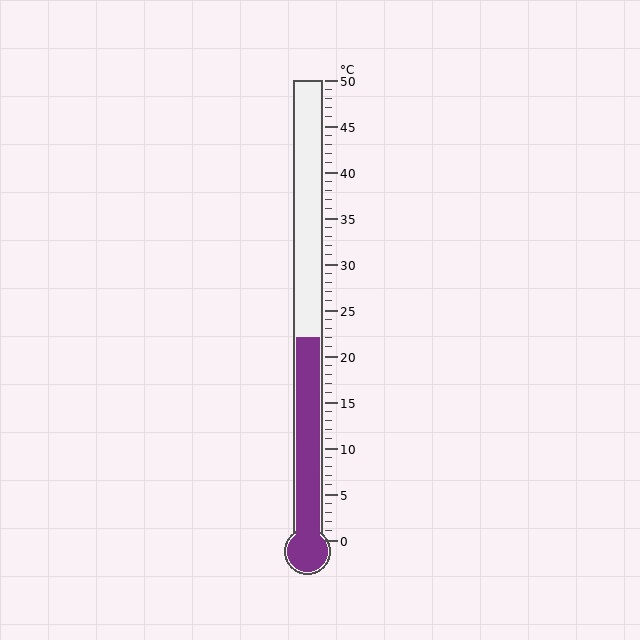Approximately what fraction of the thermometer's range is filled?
The thermometer is filled to approximately 45% of its range.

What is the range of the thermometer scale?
The thermometer scale ranges from 0°C to 50°C.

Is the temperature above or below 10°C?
The temperature is above 10°C.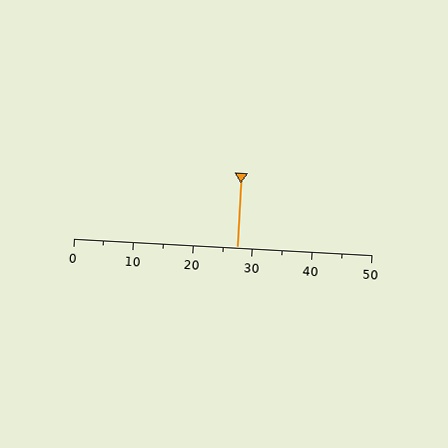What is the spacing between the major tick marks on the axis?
The major ticks are spaced 10 apart.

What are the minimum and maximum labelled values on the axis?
The axis runs from 0 to 50.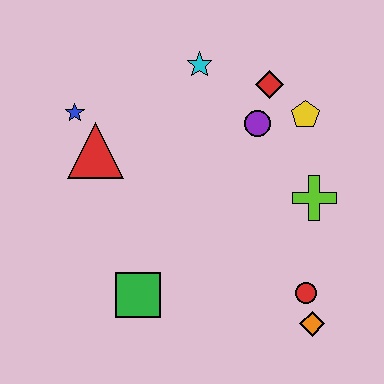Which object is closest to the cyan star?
The red diamond is closest to the cyan star.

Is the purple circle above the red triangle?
Yes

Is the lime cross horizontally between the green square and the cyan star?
No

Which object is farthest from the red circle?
The blue star is farthest from the red circle.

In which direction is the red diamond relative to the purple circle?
The red diamond is above the purple circle.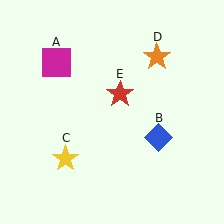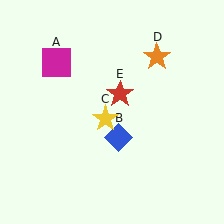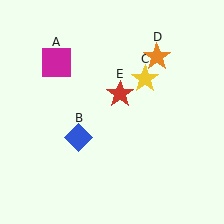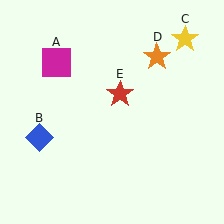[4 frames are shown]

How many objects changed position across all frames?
2 objects changed position: blue diamond (object B), yellow star (object C).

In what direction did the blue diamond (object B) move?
The blue diamond (object B) moved left.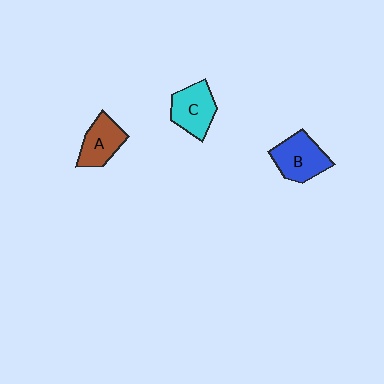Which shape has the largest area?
Shape B (blue).